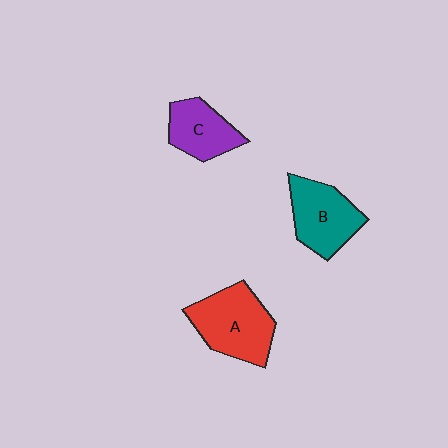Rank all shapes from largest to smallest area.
From largest to smallest: A (red), B (teal), C (purple).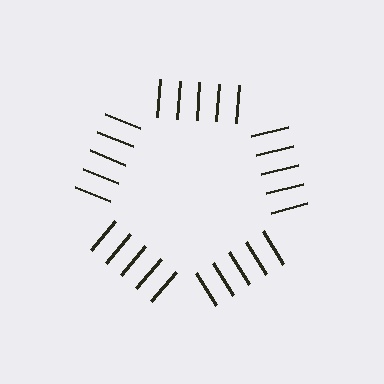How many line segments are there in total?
25 — 5 along each of the 5 edges.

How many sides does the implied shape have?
5 sides — the line-ends trace a pentagon.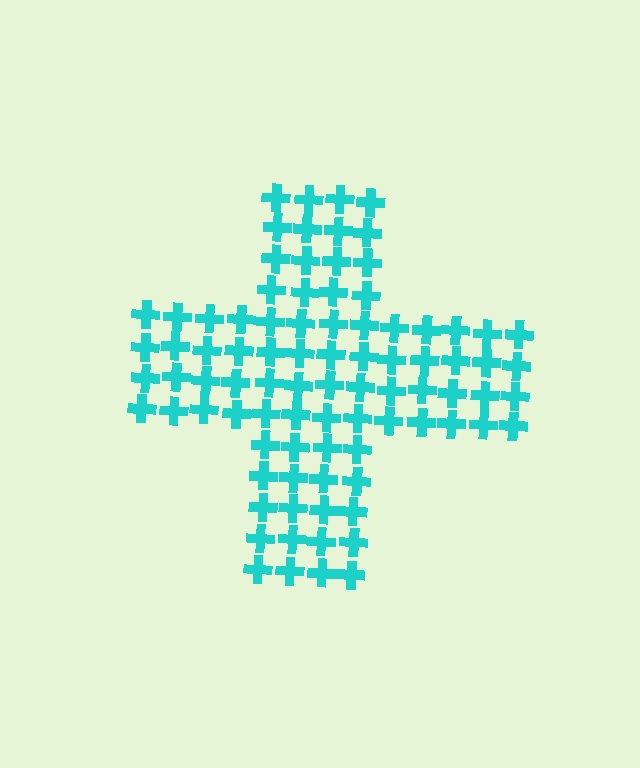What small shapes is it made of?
It is made of small crosses.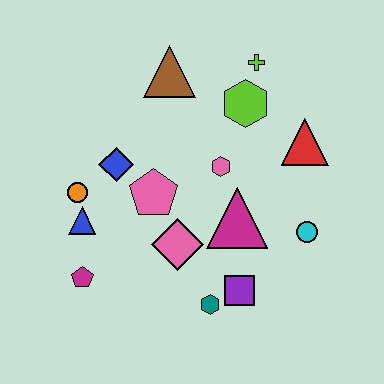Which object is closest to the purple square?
The teal hexagon is closest to the purple square.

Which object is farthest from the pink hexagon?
The magenta pentagon is farthest from the pink hexagon.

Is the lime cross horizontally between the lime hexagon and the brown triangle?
No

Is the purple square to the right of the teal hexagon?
Yes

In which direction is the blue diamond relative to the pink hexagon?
The blue diamond is to the left of the pink hexagon.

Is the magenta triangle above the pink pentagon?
No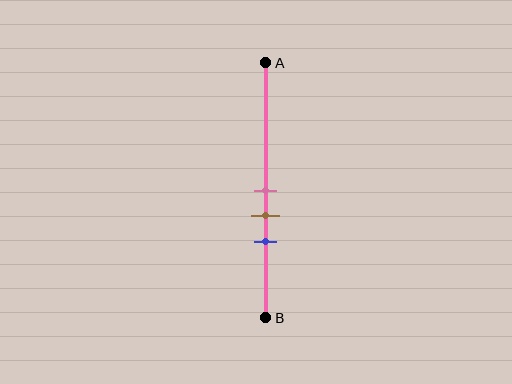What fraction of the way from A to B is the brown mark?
The brown mark is approximately 60% (0.6) of the way from A to B.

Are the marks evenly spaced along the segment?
Yes, the marks are approximately evenly spaced.